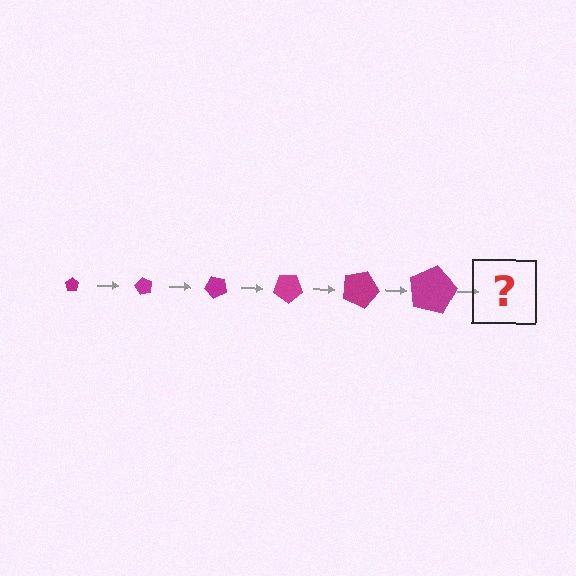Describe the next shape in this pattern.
It should be a pentagon, larger than the previous one and rotated 360 degrees from the start.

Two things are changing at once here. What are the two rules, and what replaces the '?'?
The two rules are that the pentagon grows larger each step and it rotates 60 degrees each step. The '?' should be a pentagon, larger than the previous one and rotated 360 degrees from the start.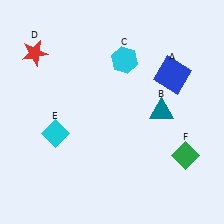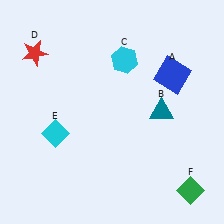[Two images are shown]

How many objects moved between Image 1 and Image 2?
1 object moved between the two images.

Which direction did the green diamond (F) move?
The green diamond (F) moved down.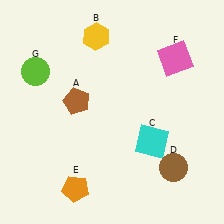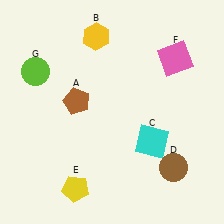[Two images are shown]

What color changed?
The pentagon (E) changed from orange in Image 1 to yellow in Image 2.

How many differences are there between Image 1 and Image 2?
There is 1 difference between the two images.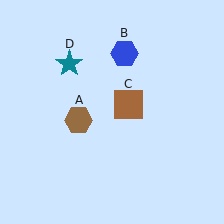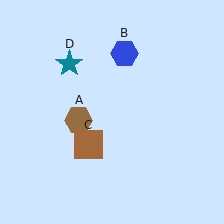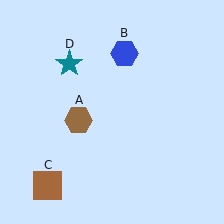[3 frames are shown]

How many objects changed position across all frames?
1 object changed position: brown square (object C).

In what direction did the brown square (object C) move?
The brown square (object C) moved down and to the left.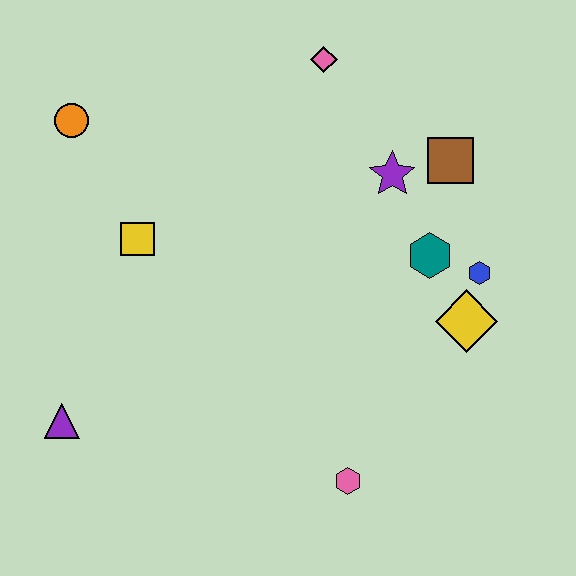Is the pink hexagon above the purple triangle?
No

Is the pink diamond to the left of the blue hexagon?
Yes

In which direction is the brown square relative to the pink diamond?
The brown square is to the right of the pink diamond.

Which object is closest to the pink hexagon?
The yellow diamond is closest to the pink hexagon.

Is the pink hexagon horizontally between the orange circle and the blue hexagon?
Yes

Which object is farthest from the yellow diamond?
The orange circle is farthest from the yellow diamond.